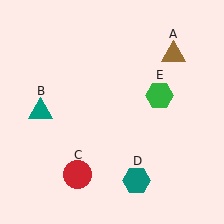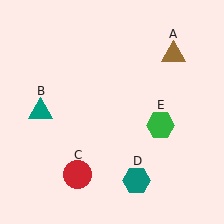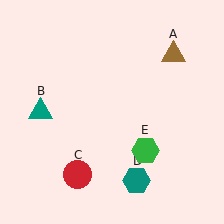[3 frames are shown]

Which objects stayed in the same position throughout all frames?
Brown triangle (object A) and teal triangle (object B) and red circle (object C) and teal hexagon (object D) remained stationary.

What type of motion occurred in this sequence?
The green hexagon (object E) rotated clockwise around the center of the scene.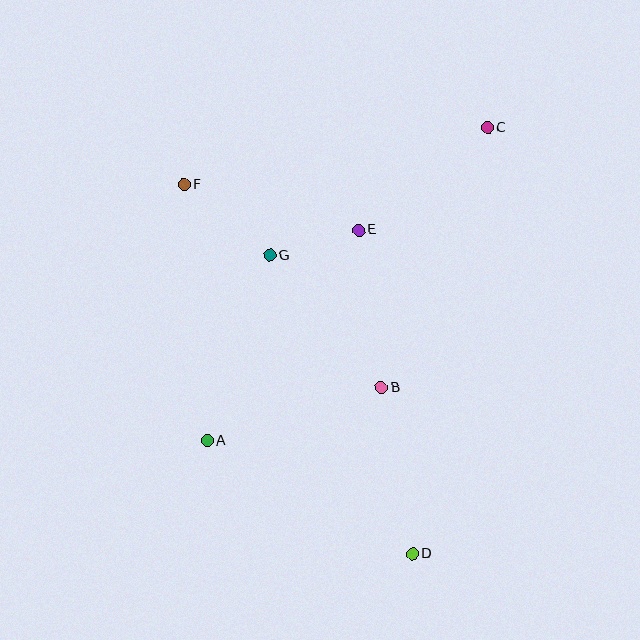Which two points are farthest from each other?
Points D and F are farthest from each other.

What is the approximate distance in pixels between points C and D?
The distance between C and D is approximately 433 pixels.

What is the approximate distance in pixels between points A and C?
The distance between A and C is approximately 420 pixels.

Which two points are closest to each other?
Points E and G are closest to each other.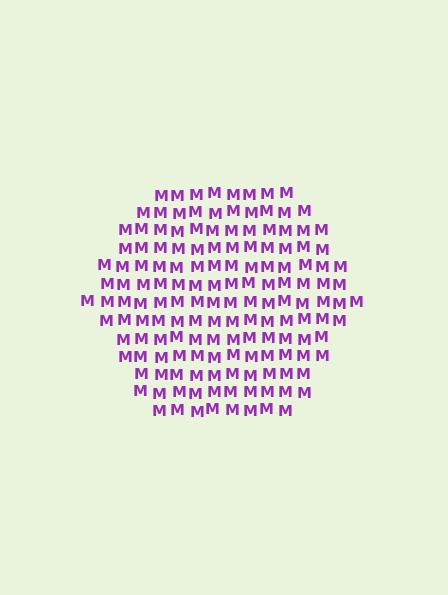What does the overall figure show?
The overall figure shows a hexagon.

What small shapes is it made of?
It is made of small letter M's.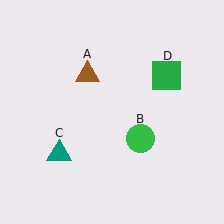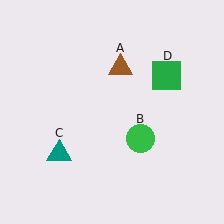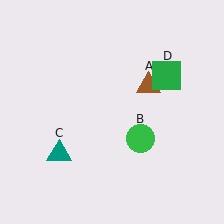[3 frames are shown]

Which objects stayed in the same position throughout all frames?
Green circle (object B) and teal triangle (object C) and green square (object D) remained stationary.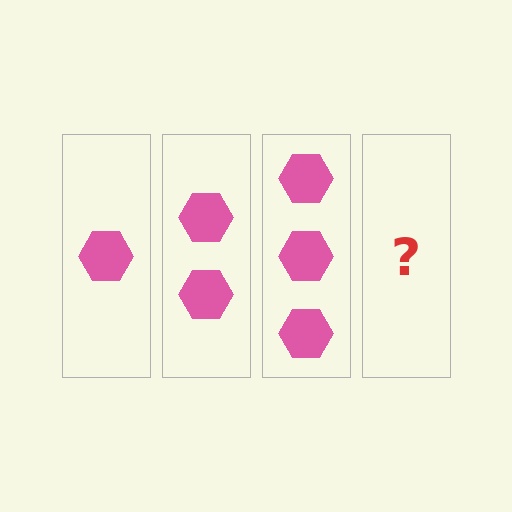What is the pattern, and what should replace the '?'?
The pattern is that each step adds one more hexagon. The '?' should be 4 hexagons.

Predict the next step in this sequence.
The next step is 4 hexagons.